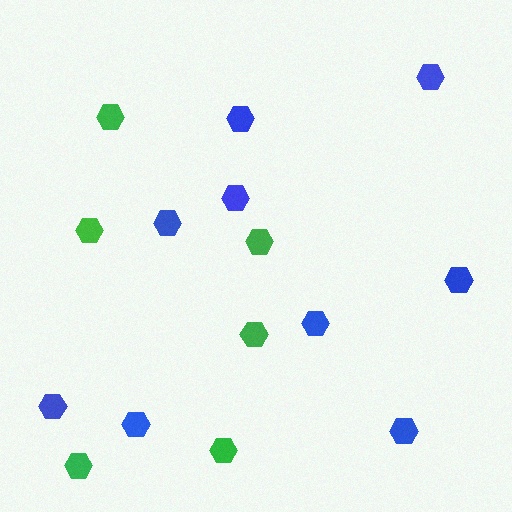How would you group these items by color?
There are 2 groups: one group of blue hexagons (9) and one group of green hexagons (6).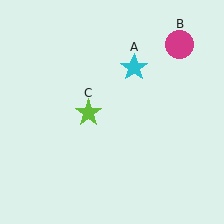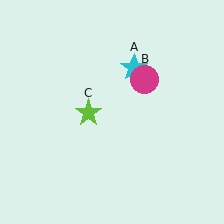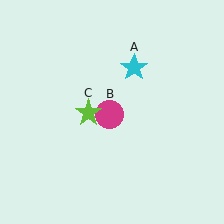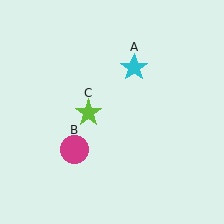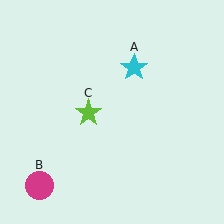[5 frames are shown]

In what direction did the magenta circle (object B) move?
The magenta circle (object B) moved down and to the left.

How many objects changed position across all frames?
1 object changed position: magenta circle (object B).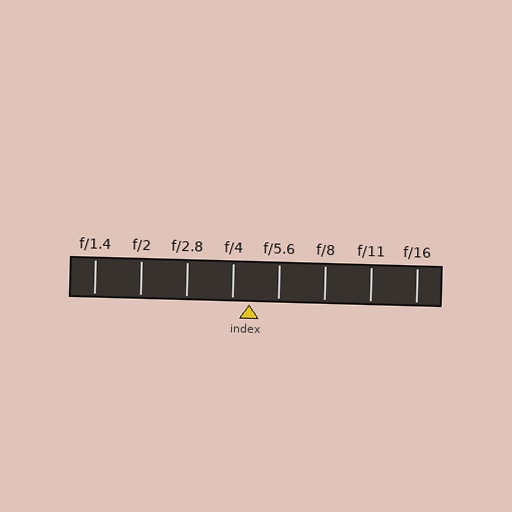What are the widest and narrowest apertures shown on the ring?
The widest aperture shown is f/1.4 and the narrowest is f/16.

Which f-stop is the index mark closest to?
The index mark is closest to f/4.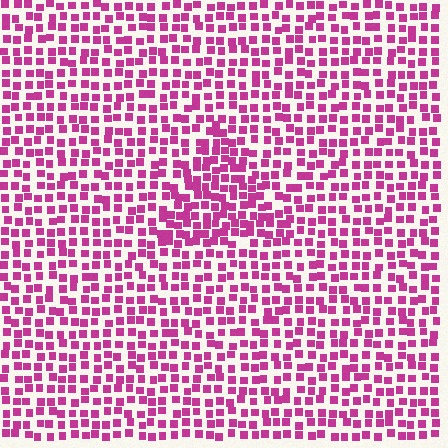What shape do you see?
I see a triangle.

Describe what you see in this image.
The image contains small magenta elements arranged at two different densities. A triangle-shaped region is visible where the elements are more densely packed than the surrounding area.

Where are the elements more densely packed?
The elements are more densely packed inside the triangle boundary.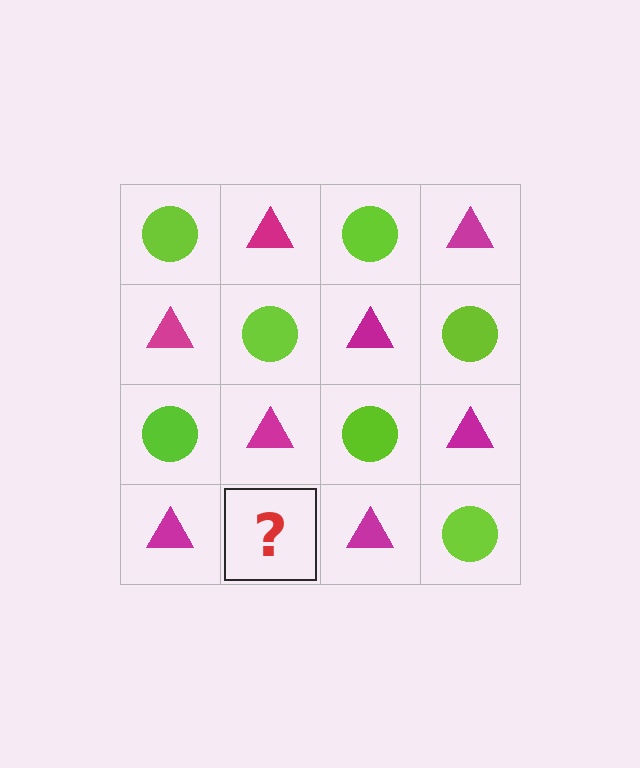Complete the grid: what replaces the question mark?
The question mark should be replaced with a lime circle.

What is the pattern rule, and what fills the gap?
The rule is that it alternates lime circle and magenta triangle in a checkerboard pattern. The gap should be filled with a lime circle.